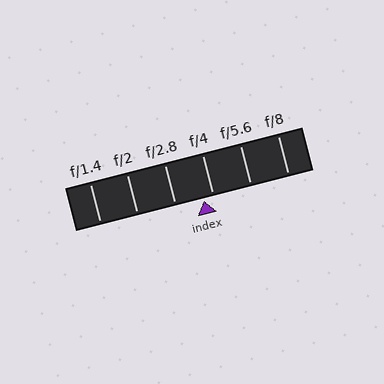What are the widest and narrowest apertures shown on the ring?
The widest aperture shown is f/1.4 and the narrowest is f/8.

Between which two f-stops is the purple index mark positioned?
The index mark is between f/2.8 and f/4.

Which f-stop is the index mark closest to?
The index mark is closest to f/4.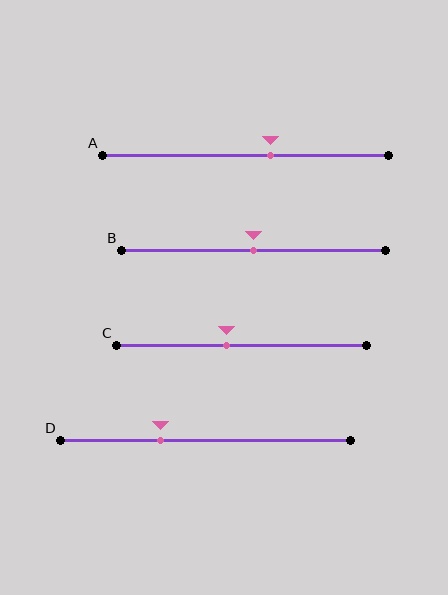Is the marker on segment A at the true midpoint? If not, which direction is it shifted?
No, the marker on segment A is shifted to the right by about 9% of the segment length.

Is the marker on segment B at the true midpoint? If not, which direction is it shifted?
Yes, the marker on segment B is at the true midpoint.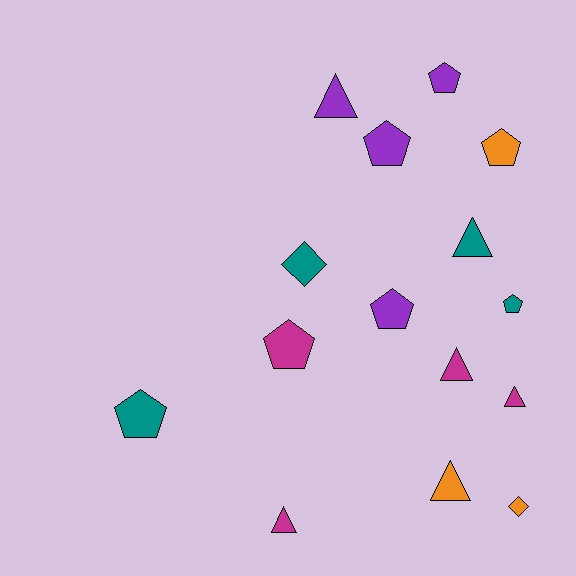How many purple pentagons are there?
There are 3 purple pentagons.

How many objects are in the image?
There are 15 objects.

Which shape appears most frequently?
Pentagon, with 7 objects.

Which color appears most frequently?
Magenta, with 4 objects.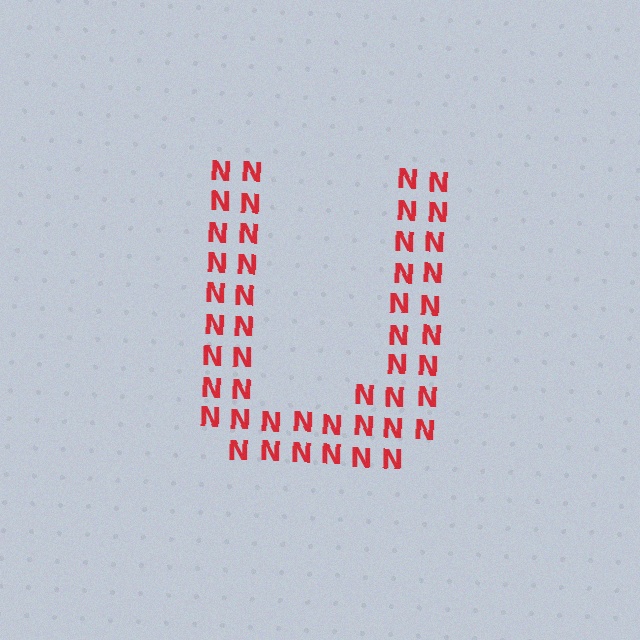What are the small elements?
The small elements are letter N's.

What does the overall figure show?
The overall figure shows the letter U.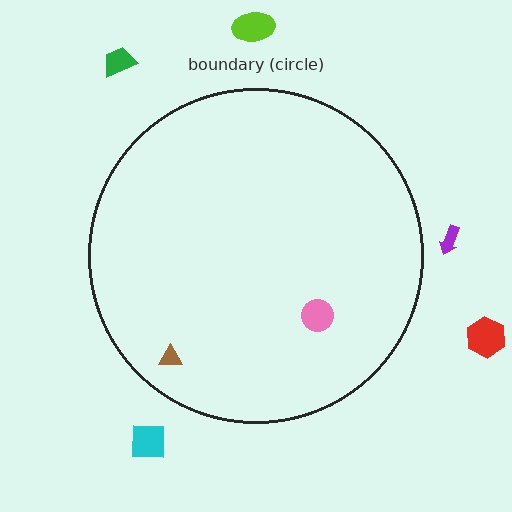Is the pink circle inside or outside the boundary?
Inside.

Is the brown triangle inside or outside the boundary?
Inside.